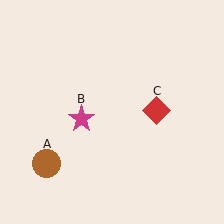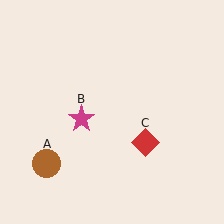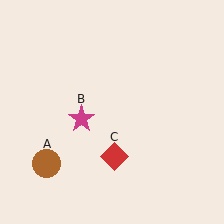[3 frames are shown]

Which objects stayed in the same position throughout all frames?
Brown circle (object A) and magenta star (object B) remained stationary.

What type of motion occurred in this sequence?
The red diamond (object C) rotated clockwise around the center of the scene.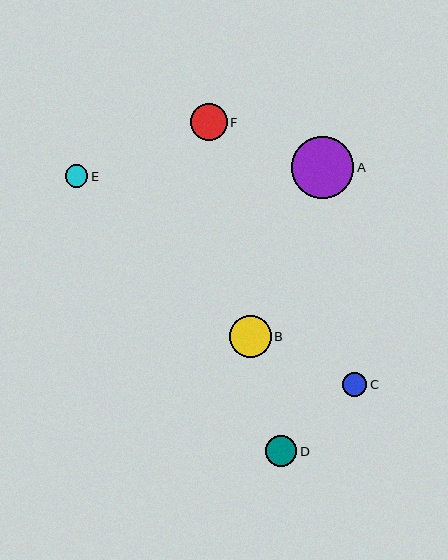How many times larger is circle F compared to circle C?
Circle F is approximately 1.5 times the size of circle C.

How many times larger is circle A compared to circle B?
Circle A is approximately 1.5 times the size of circle B.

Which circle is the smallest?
Circle E is the smallest with a size of approximately 22 pixels.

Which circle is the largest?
Circle A is the largest with a size of approximately 62 pixels.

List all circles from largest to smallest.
From largest to smallest: A, B, F, D, C, E.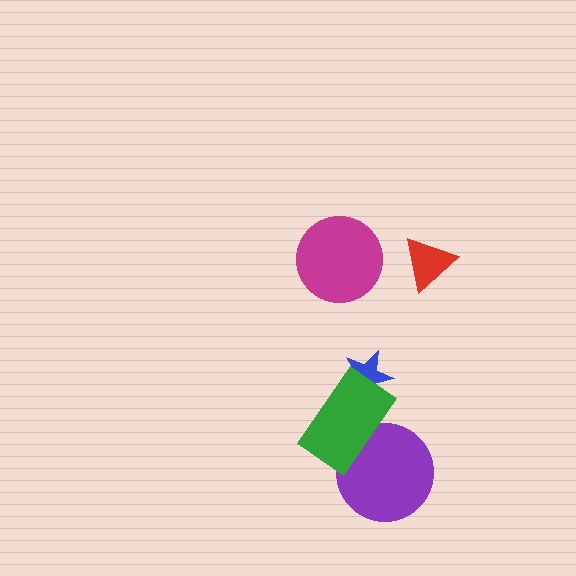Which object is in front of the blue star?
The green rectangle is in front of the blue star.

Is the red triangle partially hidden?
No, no other shape covers it.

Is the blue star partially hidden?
Yes, it is partially covered by another shape.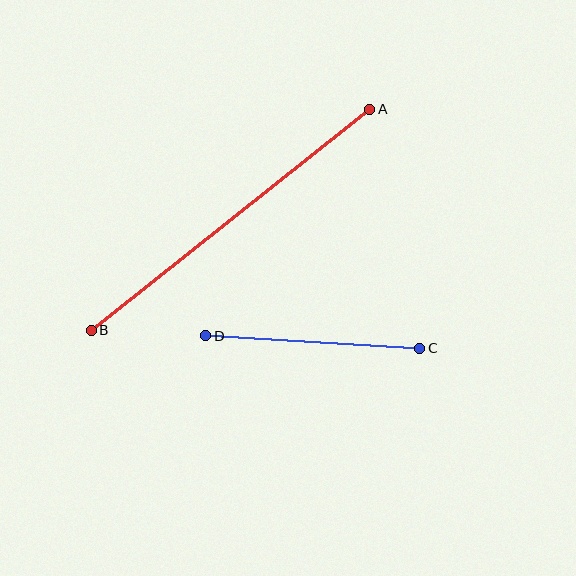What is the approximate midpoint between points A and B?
The midpoint is at approximately (231, 220) pixels.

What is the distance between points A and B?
The distance is approximately 356 pixels.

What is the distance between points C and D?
The distance is approximately 214 pixels.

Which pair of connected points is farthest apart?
Points A and B are farthest apart.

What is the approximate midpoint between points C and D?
The midpoint is at approximately (313, 342) pixels.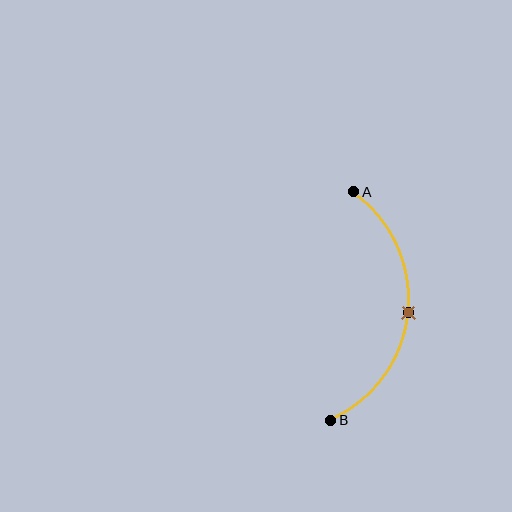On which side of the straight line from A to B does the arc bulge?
The arc bulges to the right of the straight line connecting A and B.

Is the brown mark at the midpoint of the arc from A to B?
Yes. The brown mark lies on the arc at equal arc-length from both A and B — it is the arc midpoint.